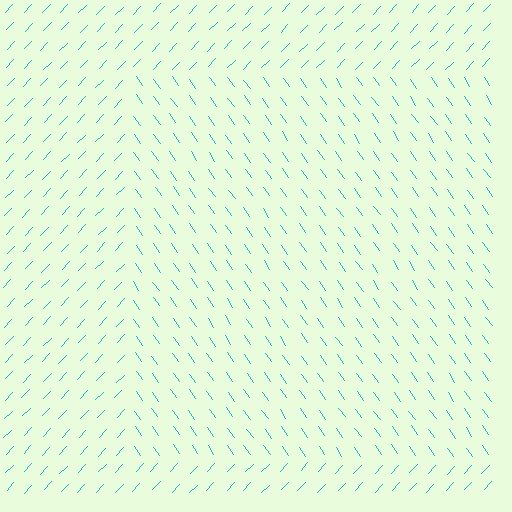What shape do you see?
I see a rectangle.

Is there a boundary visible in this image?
Yes, there is a texture boundary formed by a change in line orientation.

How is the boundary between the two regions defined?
The boundary is defined purely by a change in line orientation (approximately 78 degrees difference). All lines are the same color and thickness.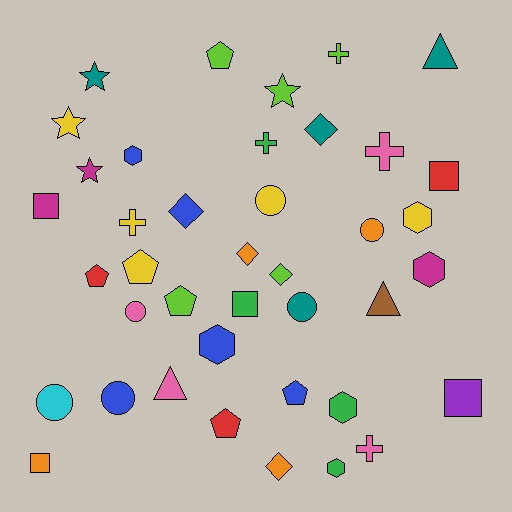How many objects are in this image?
There are 40 objects.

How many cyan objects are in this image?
There is 1 cyan object.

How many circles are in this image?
There are 6 circles.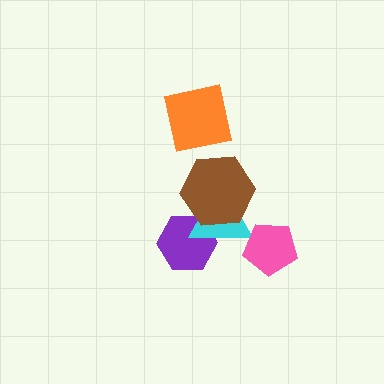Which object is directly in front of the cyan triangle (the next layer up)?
The brown hexagon is directly in front of the cyan triangle.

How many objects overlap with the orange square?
0 objects overlap with the orange square.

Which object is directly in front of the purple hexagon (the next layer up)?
The cyan triangle is directly in front of the purple hexagon.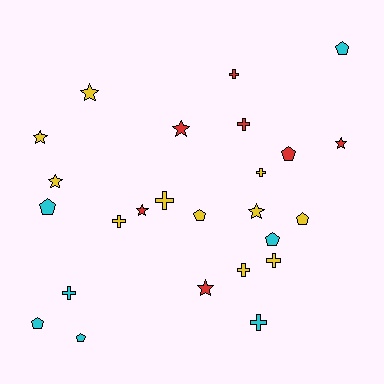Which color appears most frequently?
Yellow, with 11 objects.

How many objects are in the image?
There are 25 objects.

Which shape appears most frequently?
Cross, with 9 objects.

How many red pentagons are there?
There is 1 red pentagon.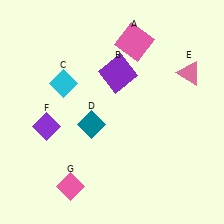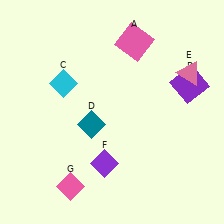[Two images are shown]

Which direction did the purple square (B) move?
The purple square (B) moved right.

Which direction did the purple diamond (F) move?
The purple diamond (F) moved right.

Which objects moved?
The objects that moved are: the purple square (B), the purple diamond (F).